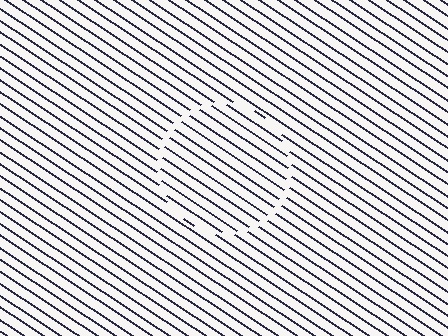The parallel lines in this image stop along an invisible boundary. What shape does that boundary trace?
An illusory circle. The interior of the shape contains the same grating, shifted by half a period — the contour is defined by the phase discontinuity where line-ends from the inner and outer gratings abut.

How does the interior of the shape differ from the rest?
The interior of the shape contains the same grating, shifted by half a period — the contour is defined by the phase discontinuity where line-ends from the inner and outer gratings abut.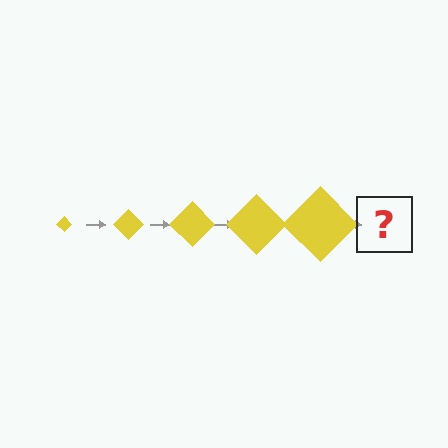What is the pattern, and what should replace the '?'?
The pattern is that the diamond gets progressively larger each step. The '?' should be a yellow diamond, larger than the previous one.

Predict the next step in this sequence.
The next step is a yellow diamond, larger than the previous one.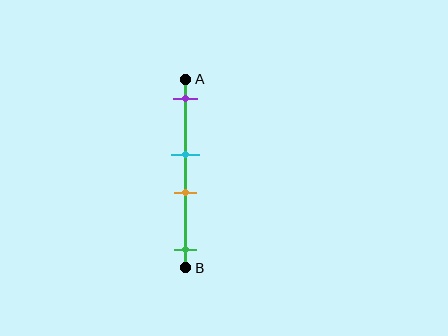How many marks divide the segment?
There are 4 marks dividing the segment.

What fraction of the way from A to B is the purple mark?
The purple mark is approximately 10% (0.1) of the way from A to B.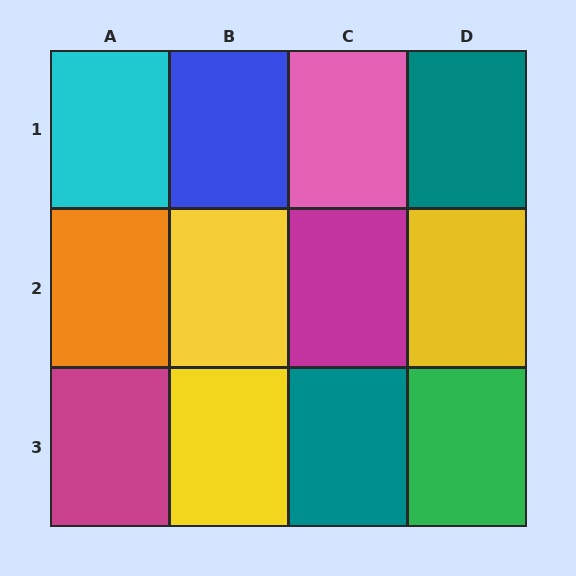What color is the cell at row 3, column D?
Green.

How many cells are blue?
1 cell is blue.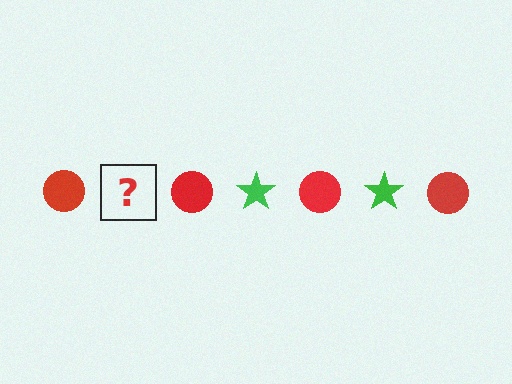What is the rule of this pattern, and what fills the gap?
The rule is that the pattern alternates between red circle and green star. The gap should be filled with a green star.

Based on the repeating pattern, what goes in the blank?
The blank should be a green star.